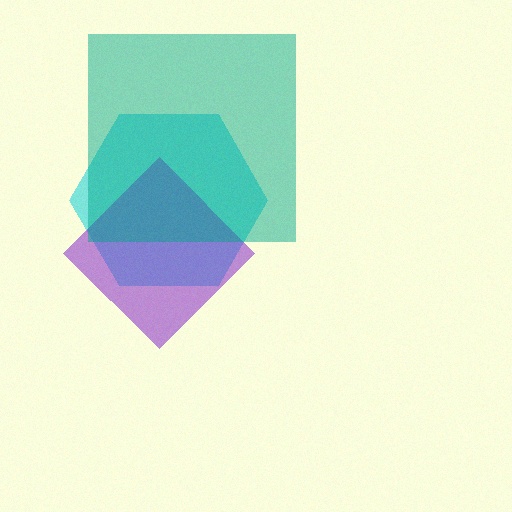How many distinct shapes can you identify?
There are 3 distinct shapes: a cyan hexagon, a purple diamond, a teal square.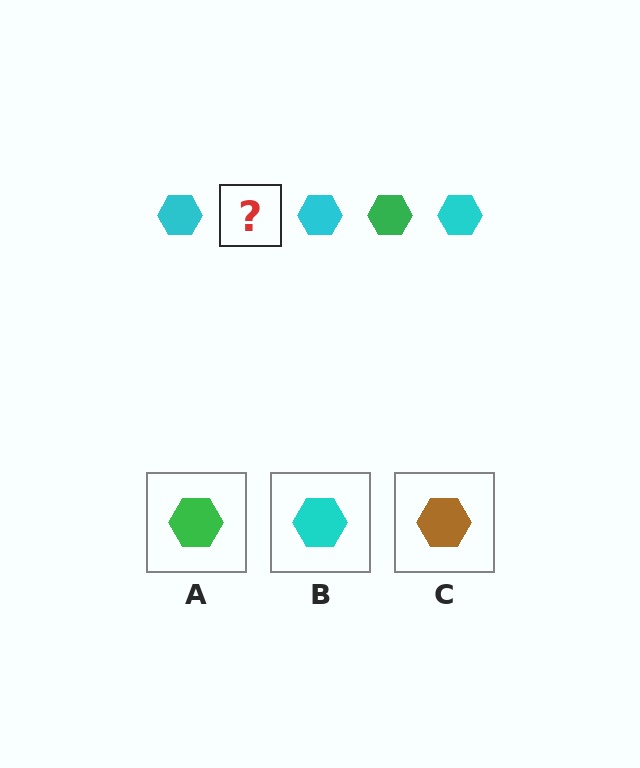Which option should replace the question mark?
Option A.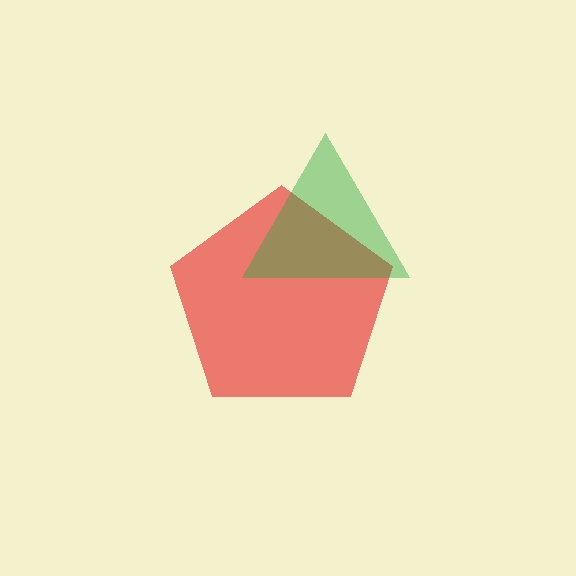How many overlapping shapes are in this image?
There are 2 overlapping shapes in the image.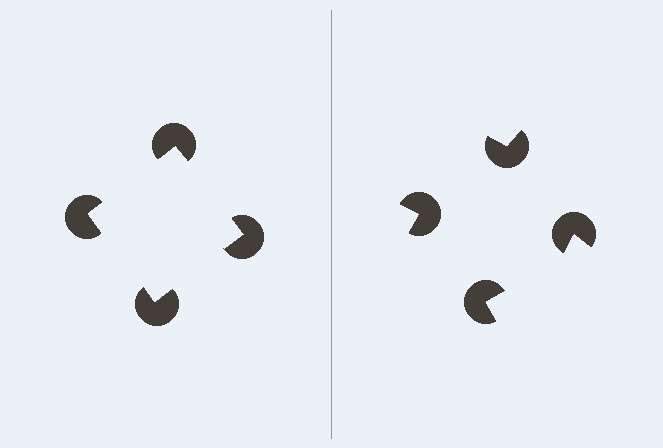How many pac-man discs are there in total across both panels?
8 — 4 on each side.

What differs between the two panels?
The pac-man discs are positioned identically on both sides; only the wedge orientations differ. On the left they align to a square; on the right they are misaligned.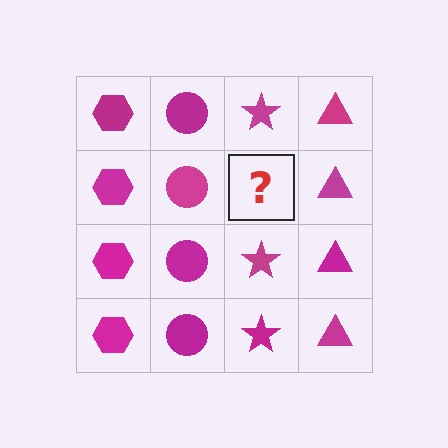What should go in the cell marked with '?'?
The missing cell should contain a magenta star.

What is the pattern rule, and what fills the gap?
The rule is that each column has a consistent shape. The gap should be filled with a magenta star.